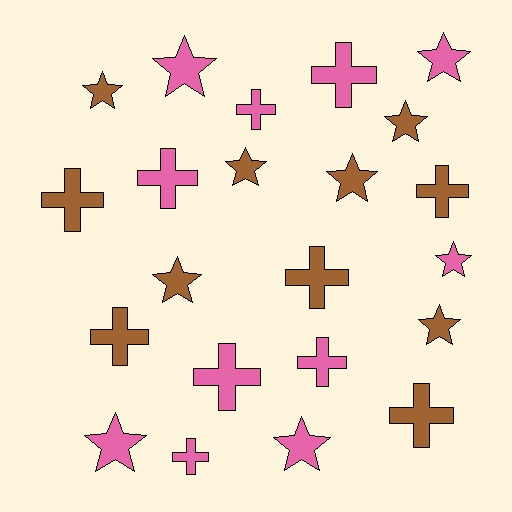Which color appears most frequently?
Pink, with 11 objects.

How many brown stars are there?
There are 6 brown stars.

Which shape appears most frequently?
Cross, with 11 objects.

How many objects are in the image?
There are 22 objects.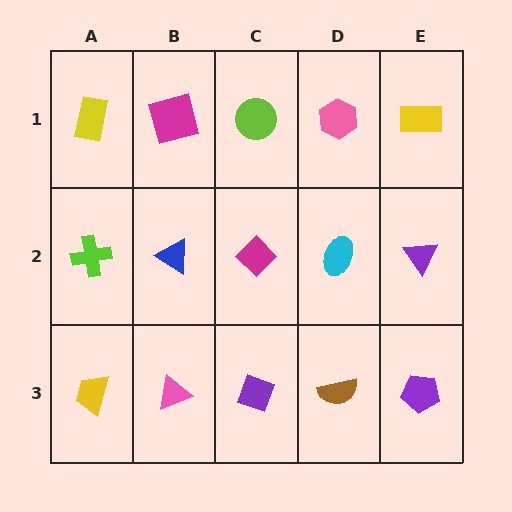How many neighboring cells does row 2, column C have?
4.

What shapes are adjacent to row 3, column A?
A lime cross (row 2, column A), a pink triangle (row 3, column B).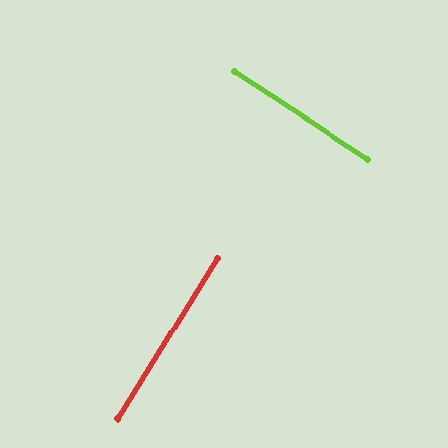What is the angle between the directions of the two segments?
Approximately 89 degrees.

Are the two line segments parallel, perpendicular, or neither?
Perpendicular — they meet at approximately 89°.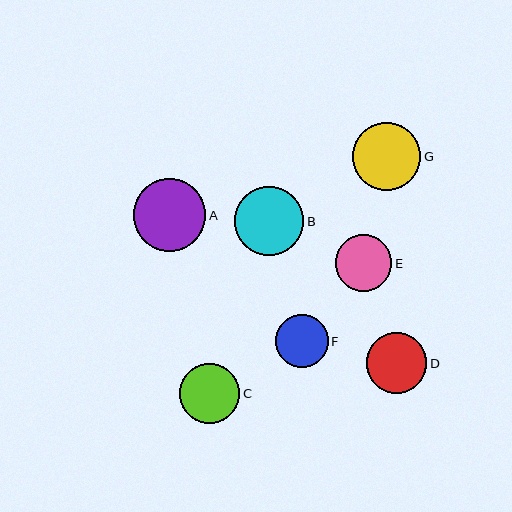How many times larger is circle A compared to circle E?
Circle A is approximately 1.3 times the size of circle E.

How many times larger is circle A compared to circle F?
Circle A is approximately 1.4 times the size of circle F.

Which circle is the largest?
Circle A is the largest with a size of approximately 73 pixels.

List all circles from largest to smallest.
From largest to smallest: A, B, G, D, C, E, F.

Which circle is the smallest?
Circle F is the smallest with a size of approximately 53 pixels.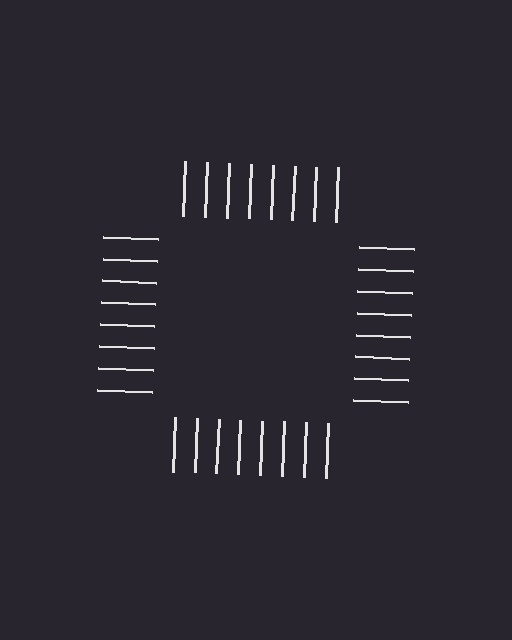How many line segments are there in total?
32 — 8 along each of the 4 edges.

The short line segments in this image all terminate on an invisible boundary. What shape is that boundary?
An illusory square — the line segments terminate on its edges but no continuous stroke is drawn.